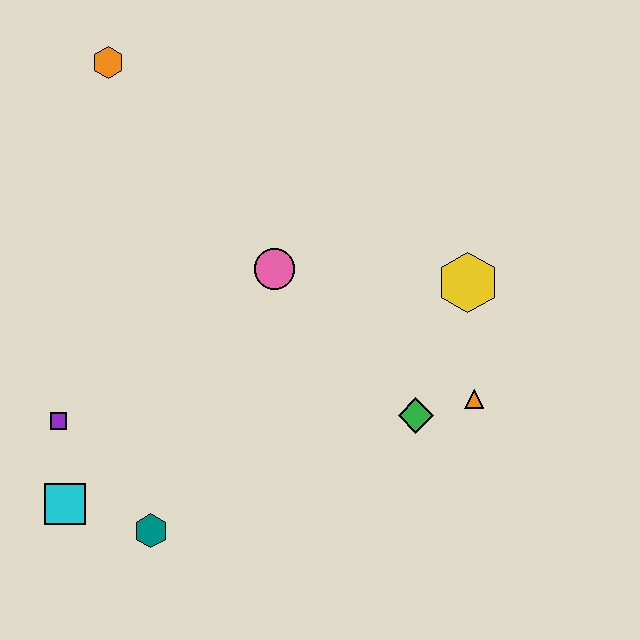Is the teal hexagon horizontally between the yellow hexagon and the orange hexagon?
Yes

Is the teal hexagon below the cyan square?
Yes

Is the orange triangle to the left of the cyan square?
No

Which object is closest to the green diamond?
The orange triangle is closest to the green diamond.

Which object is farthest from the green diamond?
The orange hexagon is farthest from the green diamond.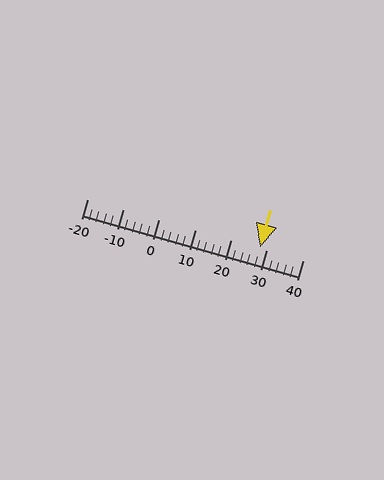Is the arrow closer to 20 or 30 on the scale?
The arrow is closer to 30.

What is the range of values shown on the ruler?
The ruler shows values from -20 to 40.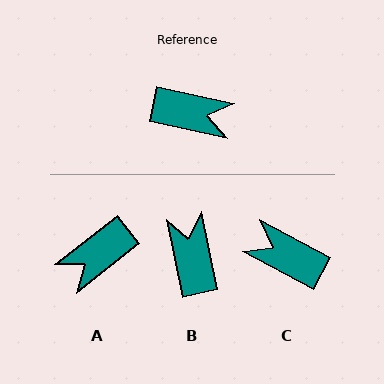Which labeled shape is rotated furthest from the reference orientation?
C, about 164 degrees away.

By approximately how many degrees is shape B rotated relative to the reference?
Approximately 114 degrees counter-clockwise.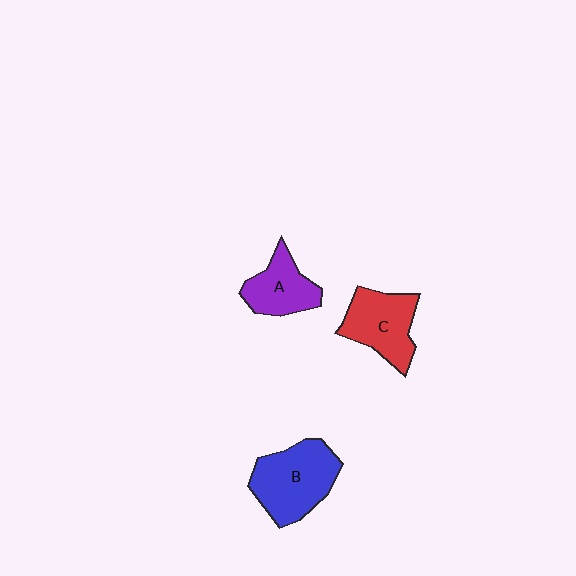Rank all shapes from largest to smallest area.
From largest to smallest: B (blue), C (red), A (purple).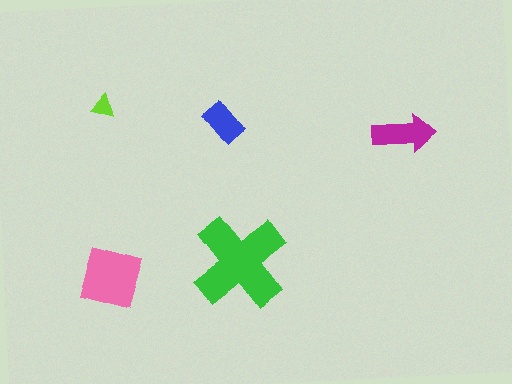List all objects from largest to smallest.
The green cross, the pink diamond, the magenta arrow, the blue rectangle, the lime triangle.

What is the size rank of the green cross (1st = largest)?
1st.